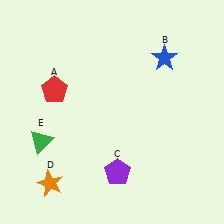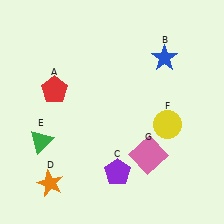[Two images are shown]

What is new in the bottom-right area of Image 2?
A pink square (G) was added in the bottom-right area of Image 2.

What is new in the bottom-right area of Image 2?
A yellow circle (F) was added in the bottom-right area of Image 2.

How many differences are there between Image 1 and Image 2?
There are 2 differences between the two images.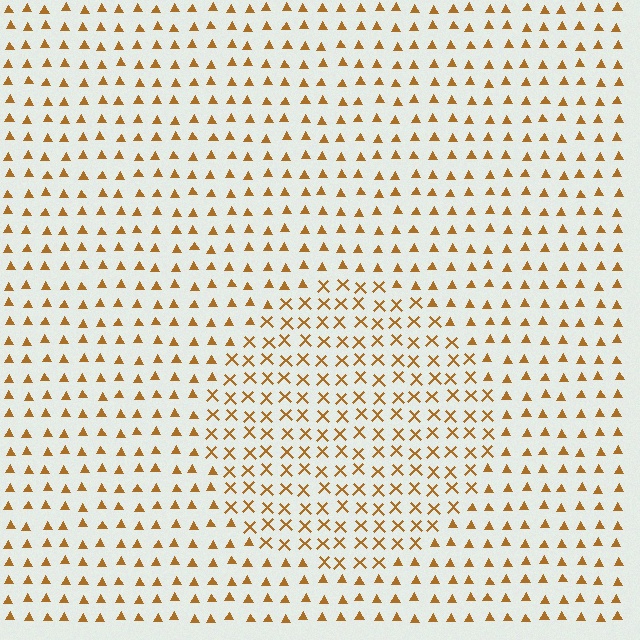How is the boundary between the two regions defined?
The boundary is defined by a change in element shape: X marks inside vs. triangles outside. All elements share the same color and spacing.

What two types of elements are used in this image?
The image uses X marks inside the circle region and triangles outside it.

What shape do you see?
I see a circle.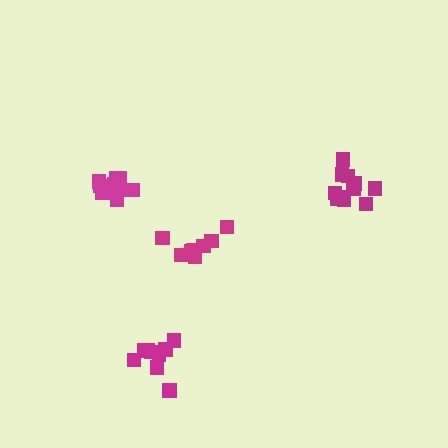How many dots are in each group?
Group 1: 8 dots, Group 2: 10 dots, Group 3: 12 dots, Group 4: 12 dots (42 total).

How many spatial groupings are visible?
There are 4 spatial groupings.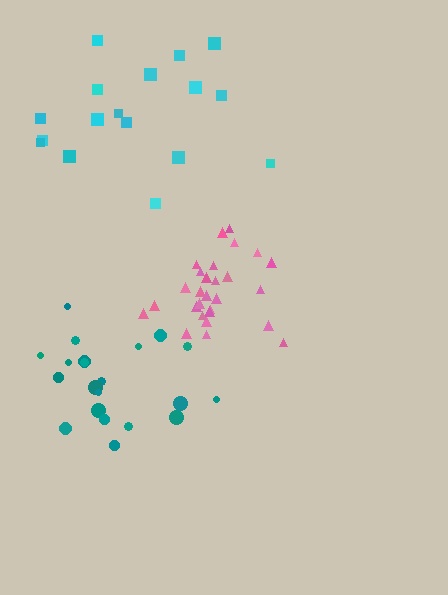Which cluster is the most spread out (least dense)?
Cyan.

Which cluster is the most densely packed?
Pink.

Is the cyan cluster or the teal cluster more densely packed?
Teal.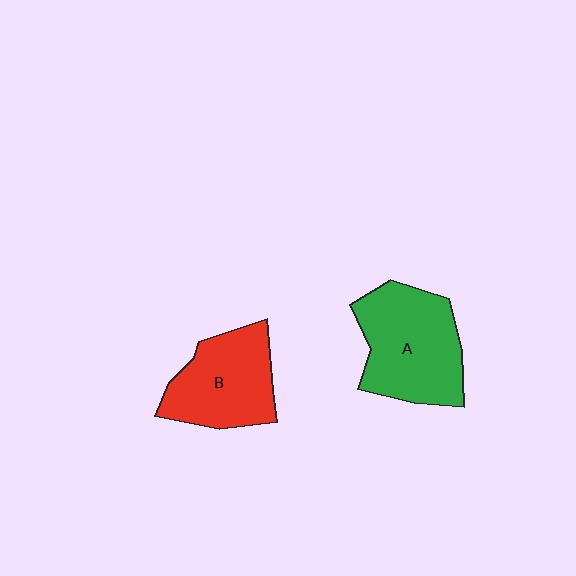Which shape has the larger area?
Shape A (green).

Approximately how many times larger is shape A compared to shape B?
Approximately 1.2 times.